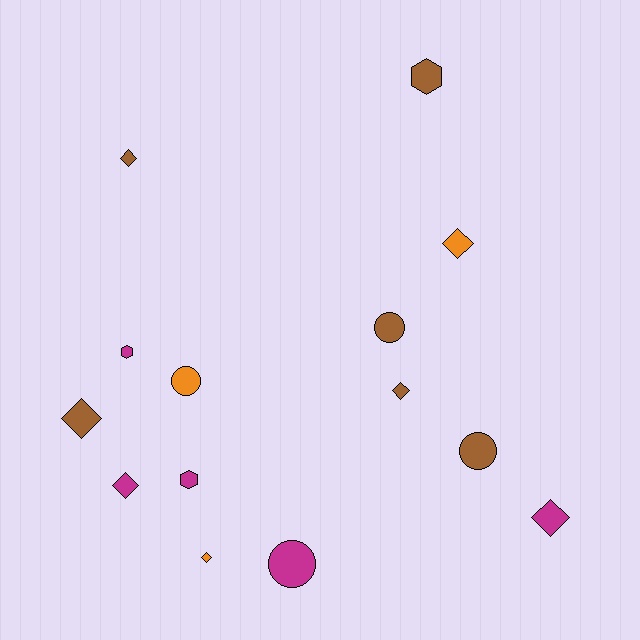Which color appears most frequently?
Brown, with 6 objects.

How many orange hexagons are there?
There are no orange hexagons.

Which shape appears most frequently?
Diamond, with 7 objects.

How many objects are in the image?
There are 14 objects.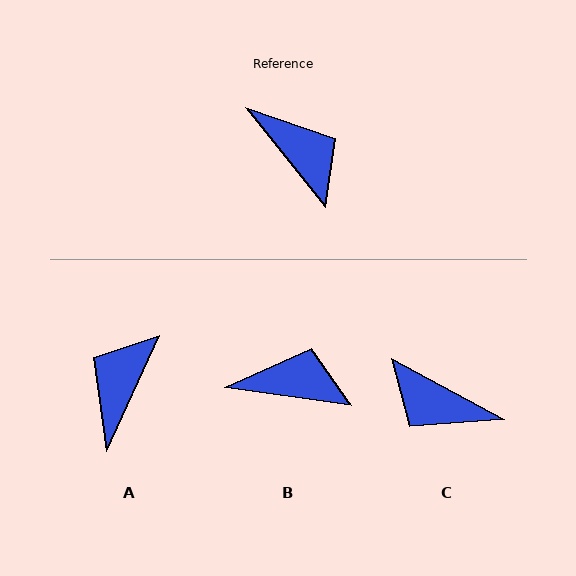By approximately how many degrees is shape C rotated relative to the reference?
Approximately 157 degrees clockwise.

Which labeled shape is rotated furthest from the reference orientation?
C, about 157 degrees away.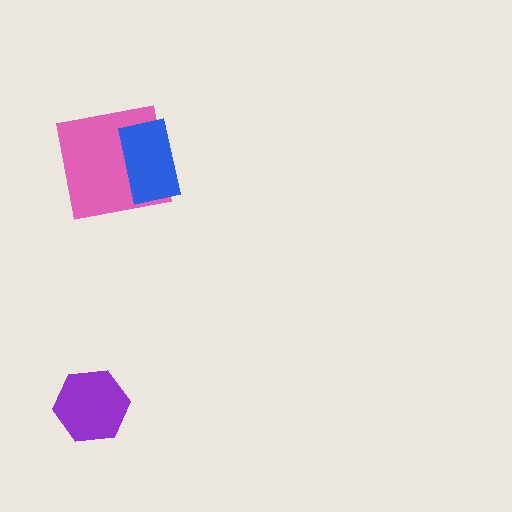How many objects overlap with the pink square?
1 object overlaps with the pink square.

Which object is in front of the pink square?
The blue rectangle is in front of the pink square.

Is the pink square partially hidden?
Yes, it is partially covered by another shape.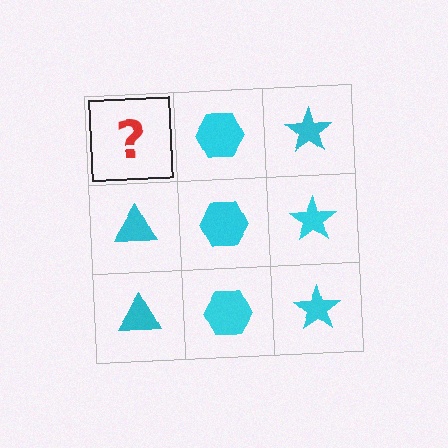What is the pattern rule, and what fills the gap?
The rule is that each column has a consistent shape. The gap should be filled with a cyan triangle.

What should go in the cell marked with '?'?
The missing cell should contain a cyan triangle.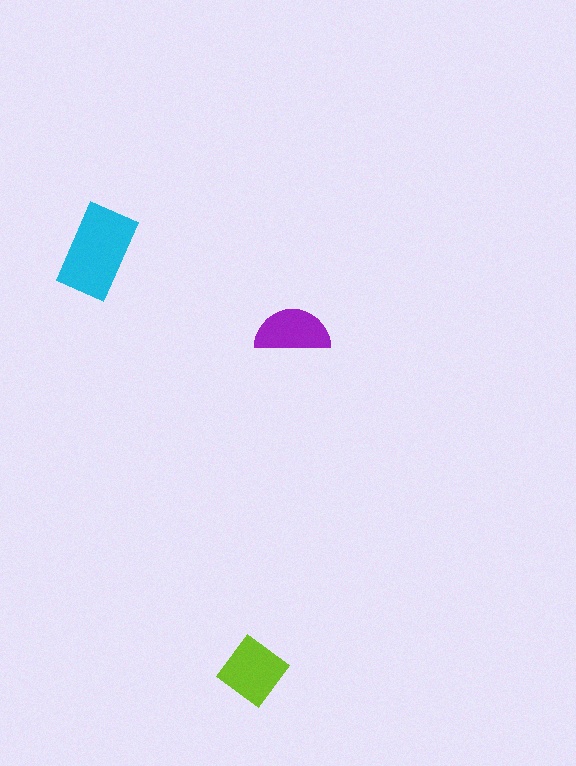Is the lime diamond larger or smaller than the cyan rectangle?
Smaller.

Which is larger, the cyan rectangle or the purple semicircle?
The cyan rectangle.